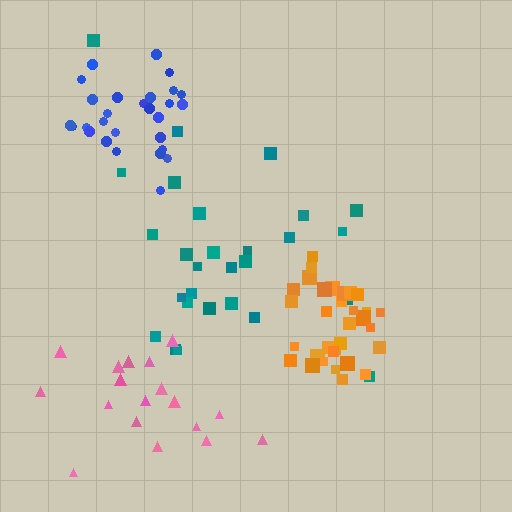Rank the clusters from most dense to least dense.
orange, blue, pink, teal.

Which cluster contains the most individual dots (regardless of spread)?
Orange (33).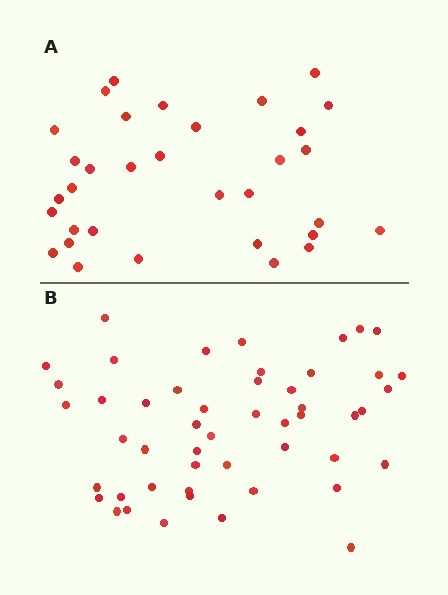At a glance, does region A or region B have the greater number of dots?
Region B (the bottom region) has more dots.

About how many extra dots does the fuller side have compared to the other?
Region B has approximately 15 more dots than region A.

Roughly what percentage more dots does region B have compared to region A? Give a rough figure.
About 50% more.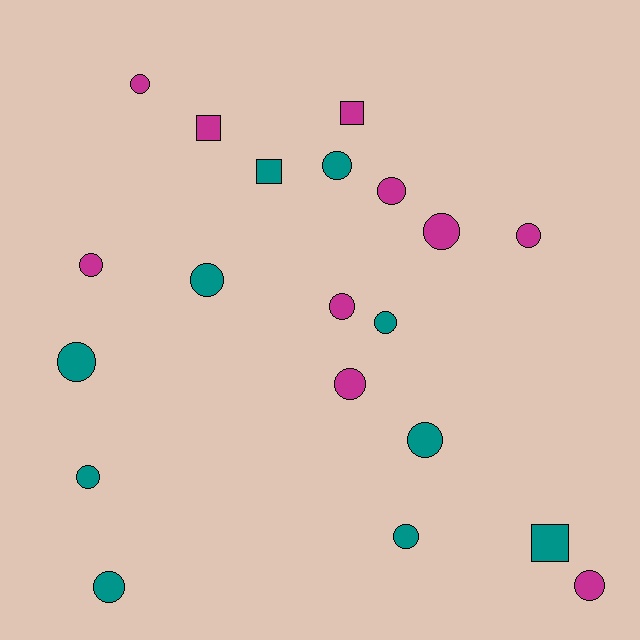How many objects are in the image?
There are 20 objects.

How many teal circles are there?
There are 8 teal circles.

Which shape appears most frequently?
Circle, with 16 objects.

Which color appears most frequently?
Teal, with 10 objects.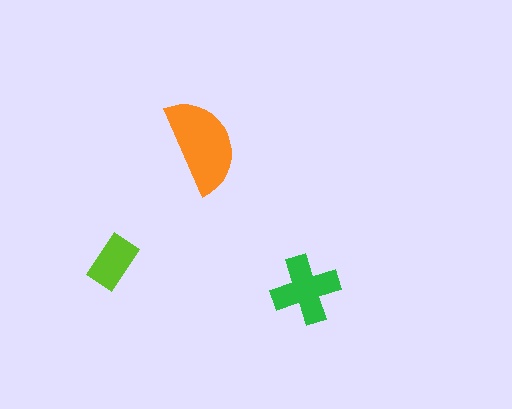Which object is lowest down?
The green cross is bottommost.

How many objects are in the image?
There are 3 objects in the image.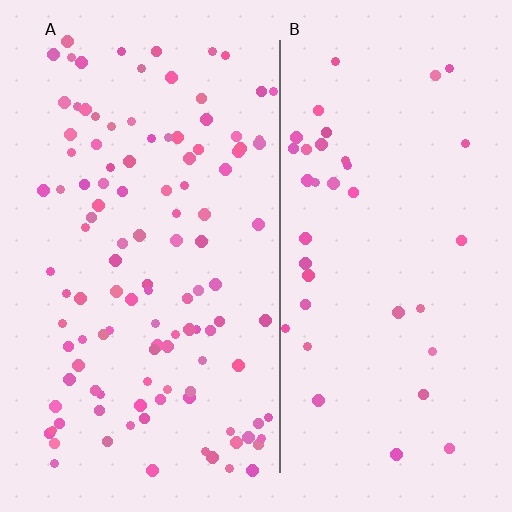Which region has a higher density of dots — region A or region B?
A (the left).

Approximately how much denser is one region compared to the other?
Approximately 3.0× — region A over region B.